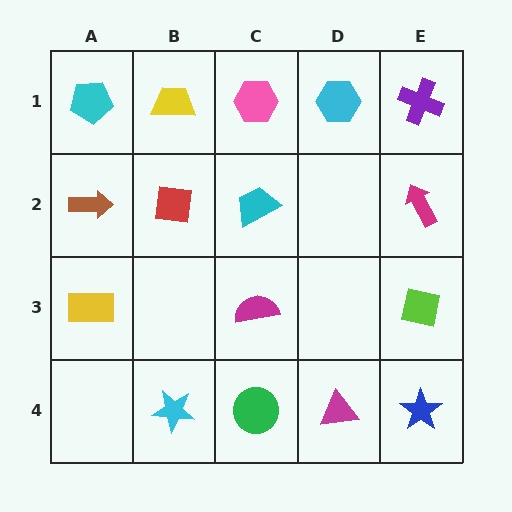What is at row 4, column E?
A blue star.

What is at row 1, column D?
A cyan hexagon.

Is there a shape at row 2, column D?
No, that cell is empty.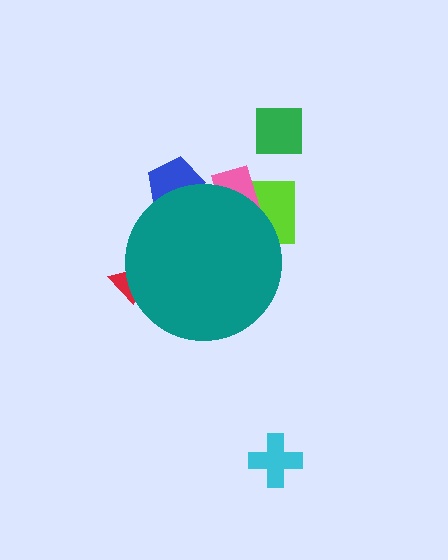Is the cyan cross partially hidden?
No, the cyan cross is fully visible.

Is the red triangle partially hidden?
Yes, the red triangle is partially hidden behind the teal circle.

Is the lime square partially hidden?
Yes, the lime square is partially hidden behind the teal circle.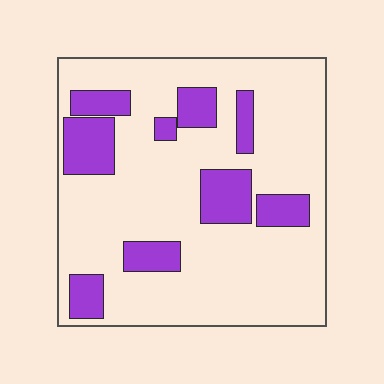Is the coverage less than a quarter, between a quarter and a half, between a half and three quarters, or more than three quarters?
Less than a quarter.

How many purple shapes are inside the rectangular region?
9.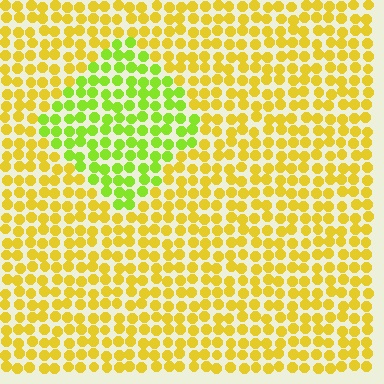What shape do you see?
I see a diamond.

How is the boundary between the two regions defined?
The boundary is defined purely by a slight shift in hue (about 39 degrees). Spacing, size, and orientation are identical on both sides.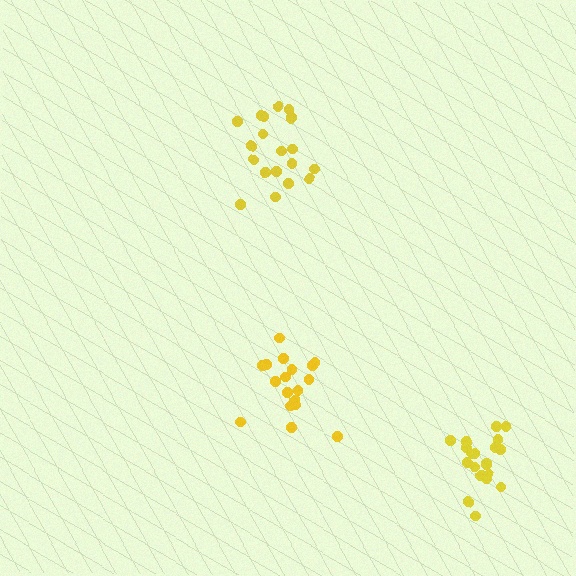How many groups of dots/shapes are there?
There are 3 groups.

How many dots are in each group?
Group 1: 20 dots, Group 2: 18 dots, Group 3: 20 dots (58 total).